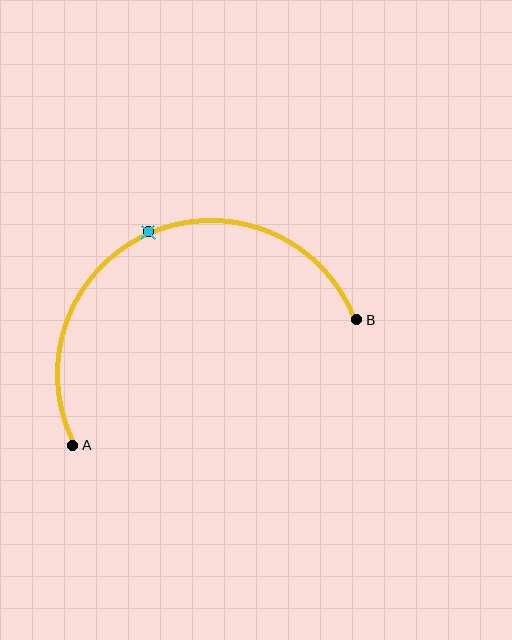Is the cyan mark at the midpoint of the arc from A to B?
Yes. The cyan mark lies on the arc at equal arc-length from both A and B — it is the arc midpoint.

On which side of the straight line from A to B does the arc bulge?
The arc bulges above the straight line connecting A and B.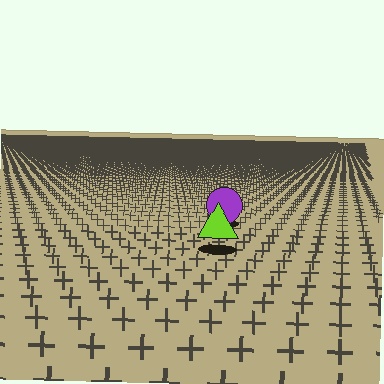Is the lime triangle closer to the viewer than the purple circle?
Yes. The lime triangle is closer — you can tell from the texture gradient: the ground texture is coarser near it.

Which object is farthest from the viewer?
The purple circle is farthest from the viewer. It appears smaller and the ground texture around it is denser.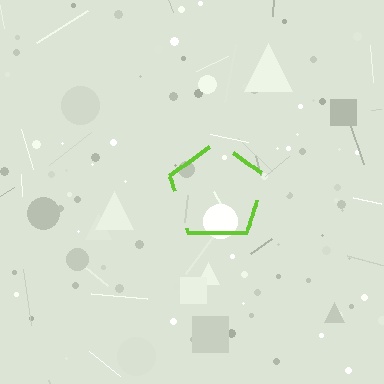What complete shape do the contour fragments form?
The contour fragments form a pentagon.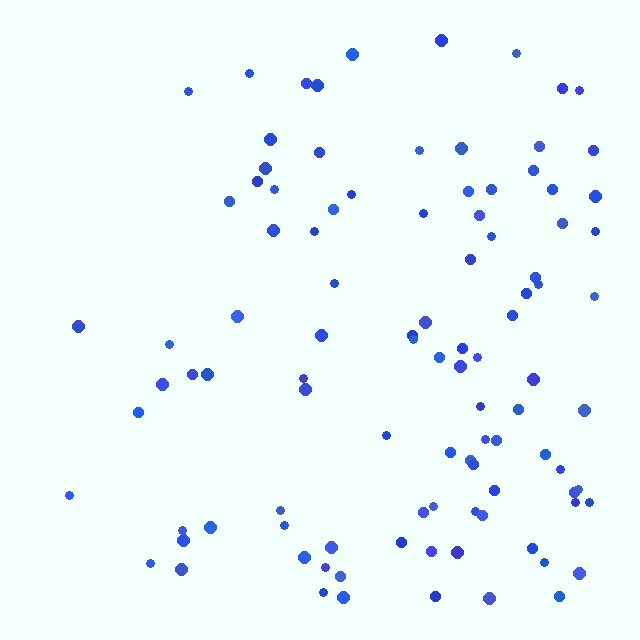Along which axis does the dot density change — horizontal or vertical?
Horizontal.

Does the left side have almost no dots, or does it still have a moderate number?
Still a moderate number, just noticeably fewer than the right.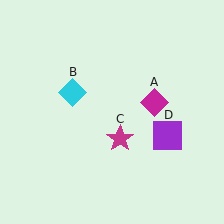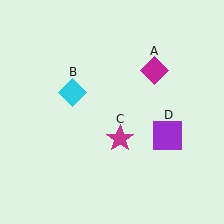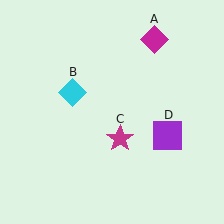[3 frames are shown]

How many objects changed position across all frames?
1 object changed position: magenta diamond (object A).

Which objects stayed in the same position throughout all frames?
Cyan diamond (object B) and magenta star (object C) and purple square (object D) remained stationary.